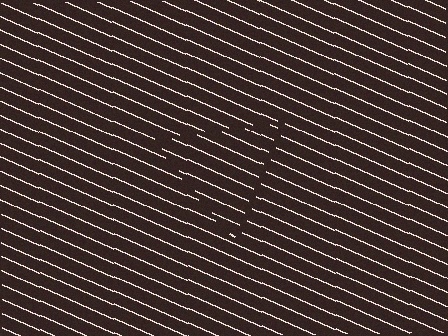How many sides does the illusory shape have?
3 sides — the line-ends trace a triangle.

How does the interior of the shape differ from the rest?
The interior of the shape contains the same grating, shifted by half a period — the contour is defined by the phase discontinuity where line-ends from the inner and outer gratings abut.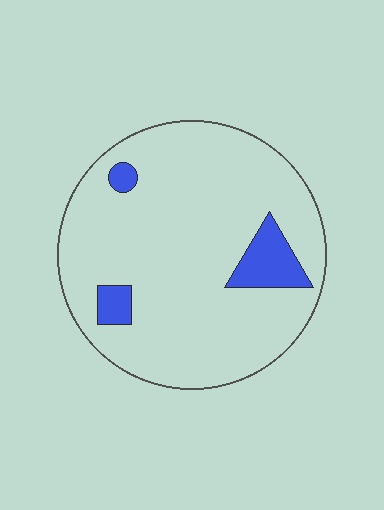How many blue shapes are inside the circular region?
3.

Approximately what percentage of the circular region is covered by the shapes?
Approximately 10%.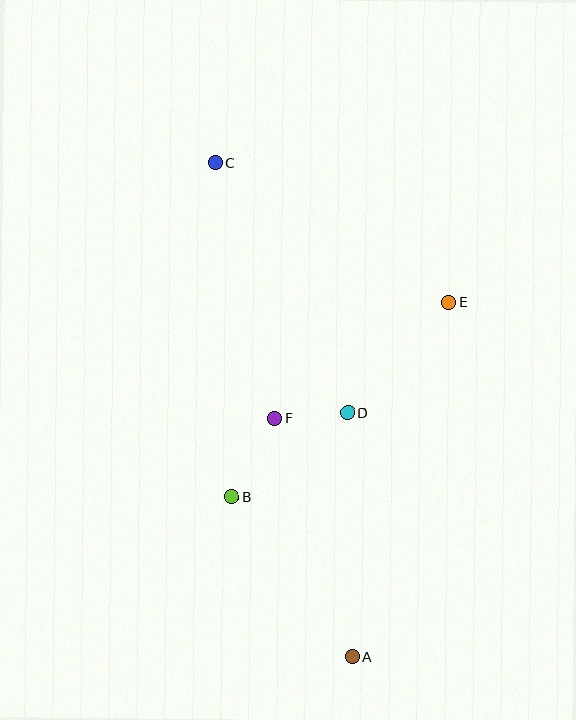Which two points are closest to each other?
Points D and F are closest to each other.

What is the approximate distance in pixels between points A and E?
The distance between A and E is approximately 367 pixels.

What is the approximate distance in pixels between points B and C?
The distance between B and C is approximately 334 pixels.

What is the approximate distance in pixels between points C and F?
The distance between C and F is approximately 262 pixels.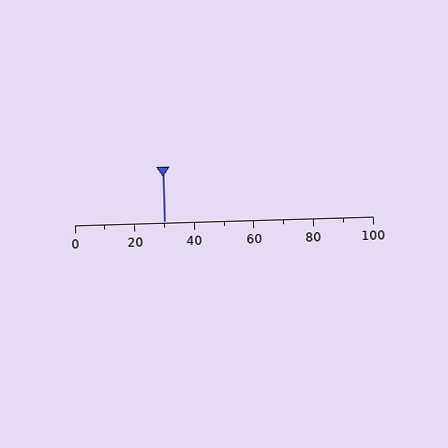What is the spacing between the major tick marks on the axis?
The major ticks are spaced 20 apart.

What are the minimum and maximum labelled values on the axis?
The axis runs from 0 to 100.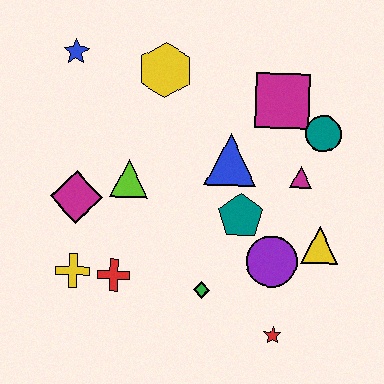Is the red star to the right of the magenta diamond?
Yes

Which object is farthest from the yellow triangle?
The blue star is farthest from the yellow triangle.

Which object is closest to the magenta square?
The teal circle is closest to the magenta square.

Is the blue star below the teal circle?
No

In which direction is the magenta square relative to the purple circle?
The magenta square is above the purple circle.